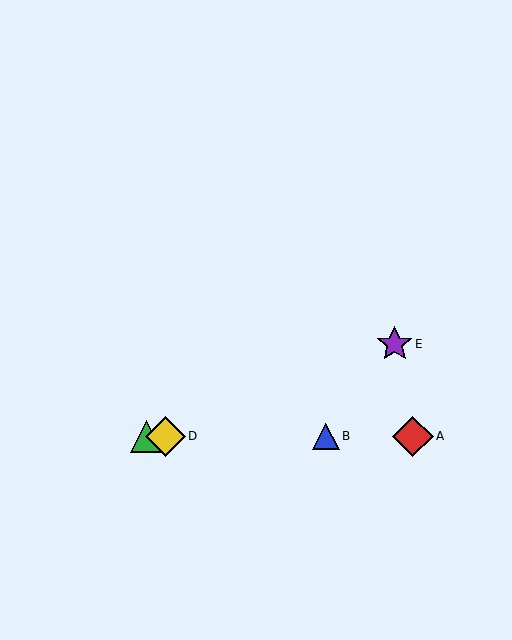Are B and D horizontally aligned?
Yes, both are at y≈436.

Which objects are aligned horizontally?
Objects A, B, C, D are aligned horizontally.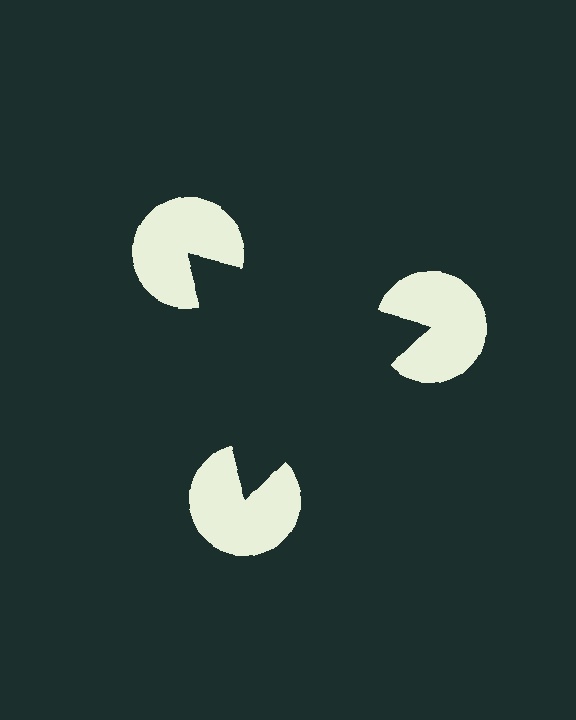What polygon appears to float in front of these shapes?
An illusory triangle — its edges are inferred from the aligned wedge cuts in the pac-man discs, not physically drawn.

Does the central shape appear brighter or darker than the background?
It typically appears slightly darker than the background, even though no actual brightness change is drawn.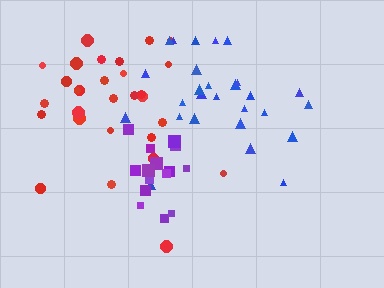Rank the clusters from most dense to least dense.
purple, red, blue.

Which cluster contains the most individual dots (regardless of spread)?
Red (30).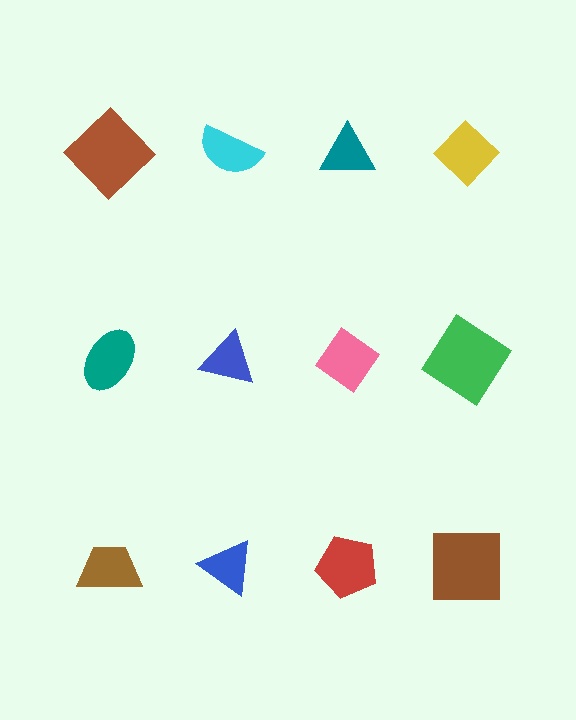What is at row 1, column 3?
A teal triangle.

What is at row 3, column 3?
A red pentagon.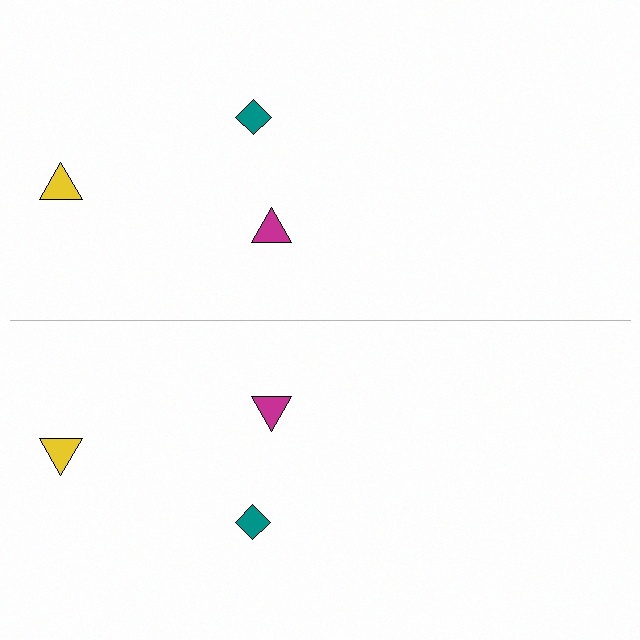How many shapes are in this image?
There are 6 shapes in this image.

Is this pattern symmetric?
Yes, this pattern has bilateral (reflection) symmetry.